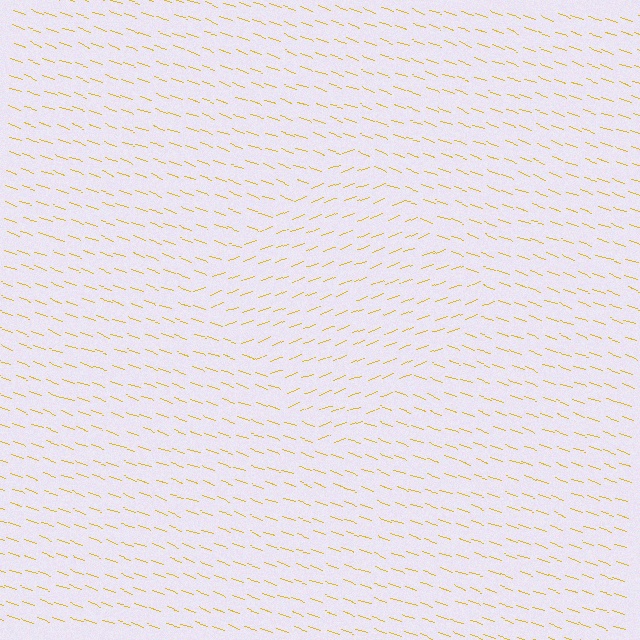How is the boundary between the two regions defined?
The boundary is defined purely by a change in line orientation (approximately 39 degrees difference). All lines are the same color and thickness.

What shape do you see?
I see a diamond.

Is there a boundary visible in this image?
Yes, there is a texture boundary formed by a change in line orientation.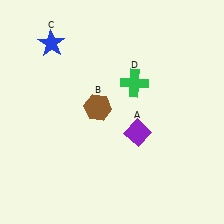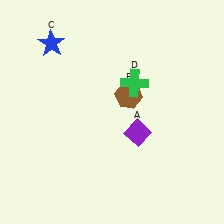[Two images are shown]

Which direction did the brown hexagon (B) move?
The brown hexagon (B) moved right.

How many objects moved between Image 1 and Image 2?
1 object moved between the two images.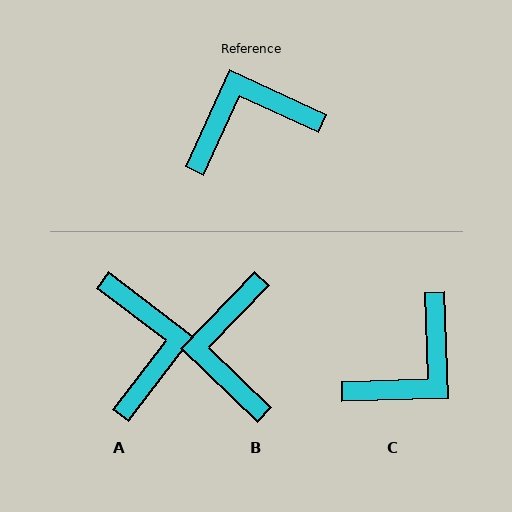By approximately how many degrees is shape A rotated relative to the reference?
Approximately 102 degrees clockwise.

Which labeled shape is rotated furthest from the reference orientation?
C, about 153 degrees away.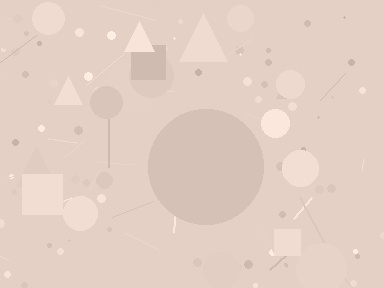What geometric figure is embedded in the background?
A circle is embedded in the background.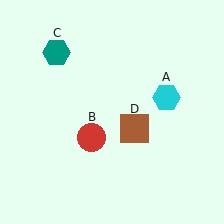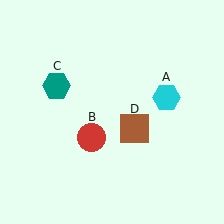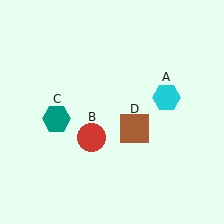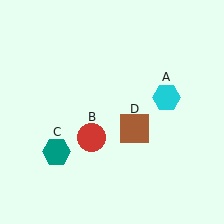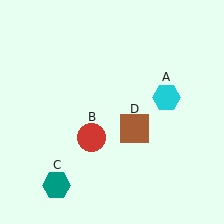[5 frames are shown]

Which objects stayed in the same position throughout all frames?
Cyan hexagon (object A) and red circle (object B) and brown square (object D) remained stationary.